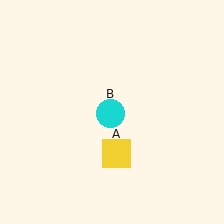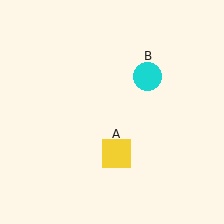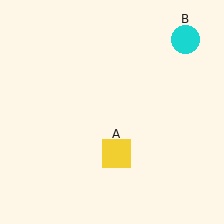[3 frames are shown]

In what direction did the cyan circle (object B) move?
The cyan circle (object B) moved up and to the right.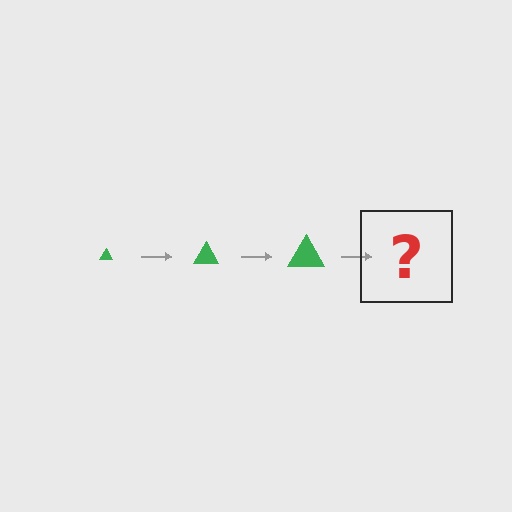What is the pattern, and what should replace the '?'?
The pattern is that the triangle gets progressively larger each step. The '?' should be a green triangle, larger than the previous one.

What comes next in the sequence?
The next element should be a green triangle, larger than the previous one.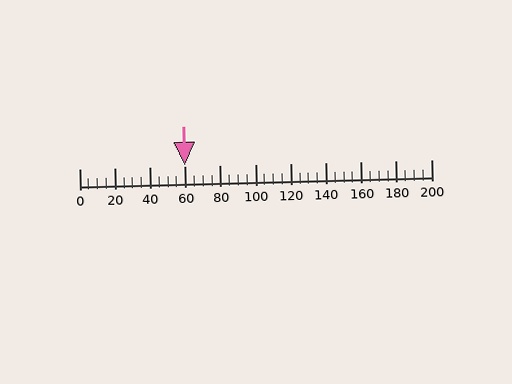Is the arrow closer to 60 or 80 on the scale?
The arrow is closer to 60.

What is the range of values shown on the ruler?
The ruler shows values from 0 to 200.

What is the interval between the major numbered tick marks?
The major tick marks are spaced 20 units apart.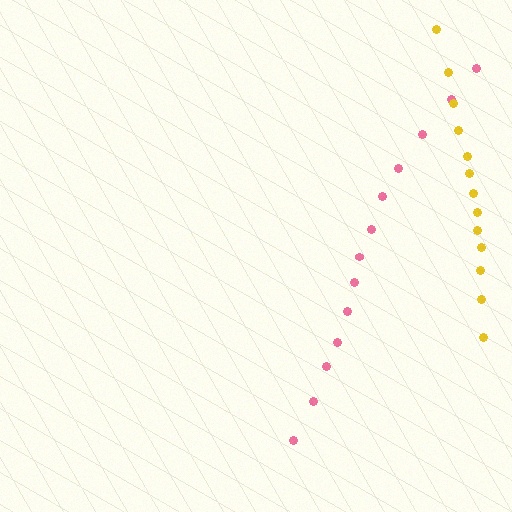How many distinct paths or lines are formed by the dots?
There are 2 distinct paths.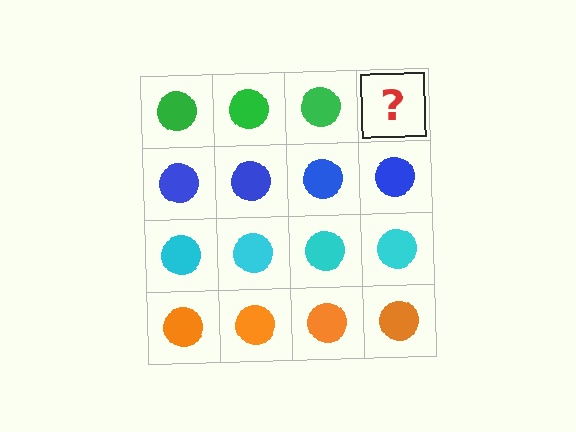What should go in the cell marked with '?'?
The missing cell should contain a green circle.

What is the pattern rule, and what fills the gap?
The rule is that each row has a consistent color. The gap should be filled with a green circle.